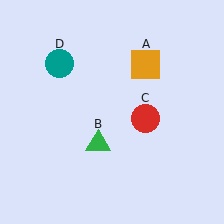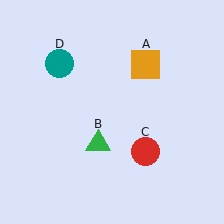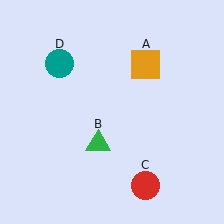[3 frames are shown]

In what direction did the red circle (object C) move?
The red circle (object C) moved down.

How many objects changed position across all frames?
1 object changed position: red circle (object C).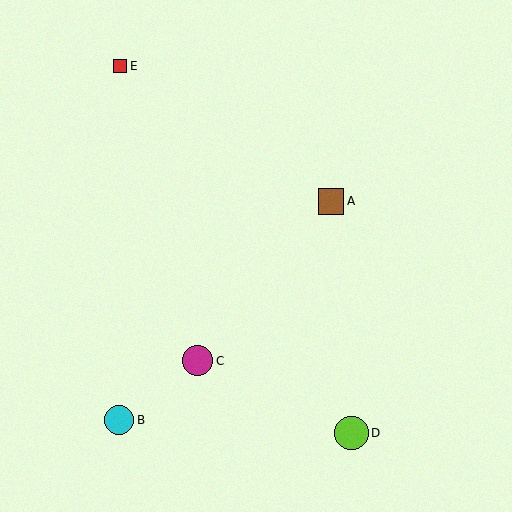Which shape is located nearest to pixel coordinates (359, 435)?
The lime circle (labeled D) at (351, 433) is nearest to that location.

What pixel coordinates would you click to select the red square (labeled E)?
Click at (120, 66) to select the red square E.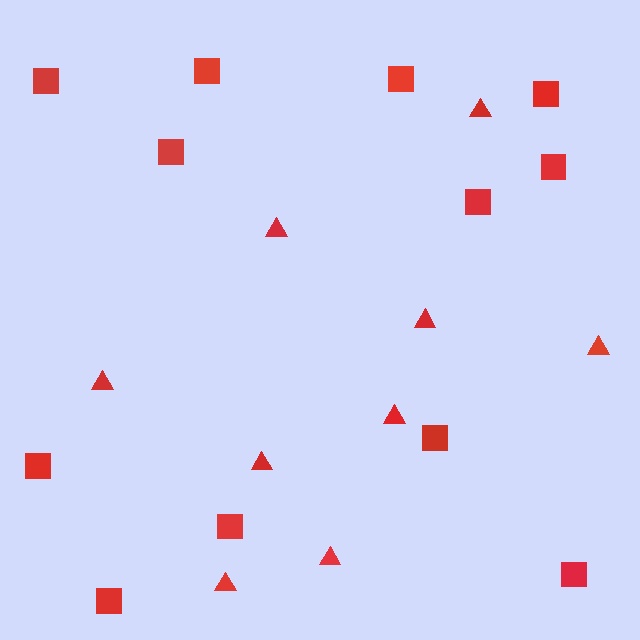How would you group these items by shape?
There are 2 groups: one group of triangles (9) and one group of squares (12).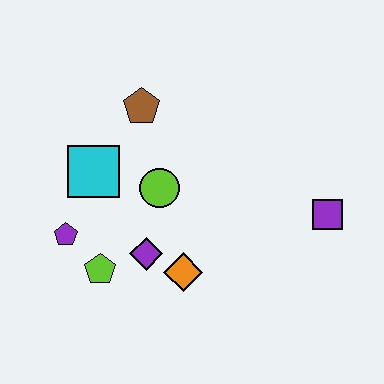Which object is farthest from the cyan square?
The purple square is farthest from the cyan square.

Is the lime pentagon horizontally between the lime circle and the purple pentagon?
Yes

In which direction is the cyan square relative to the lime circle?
The cyan square is to the left of the lime circle.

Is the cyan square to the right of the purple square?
No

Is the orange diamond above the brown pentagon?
No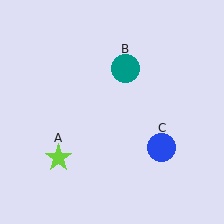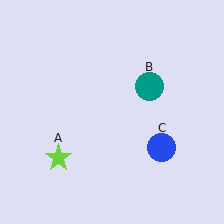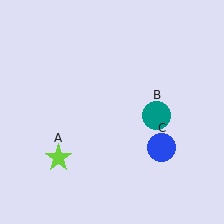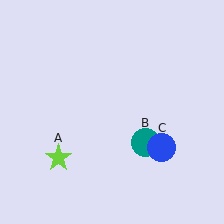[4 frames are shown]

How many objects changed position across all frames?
1 object changed position: teal circle (object B).